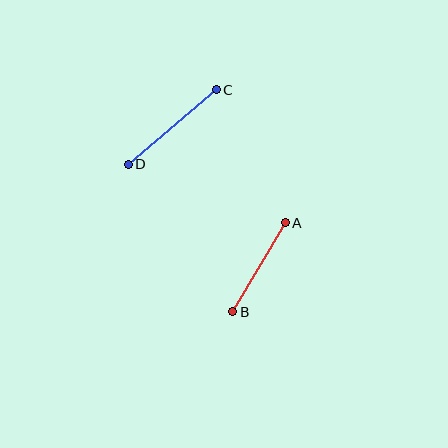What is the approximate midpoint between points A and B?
The midpoint is at approximately (259, 267) pixels.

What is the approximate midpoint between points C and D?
The midpoint is at approximately (172, 127) pixels.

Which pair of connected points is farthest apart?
Points C and D are farthest apart.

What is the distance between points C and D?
The distance is approximately 115 pixels.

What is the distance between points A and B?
The distance is approximately 104 pixels.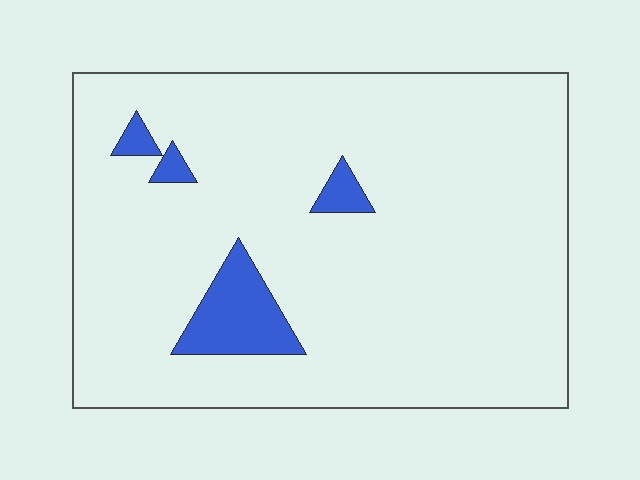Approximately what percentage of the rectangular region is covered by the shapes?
Approximately 5%.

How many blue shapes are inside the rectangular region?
4.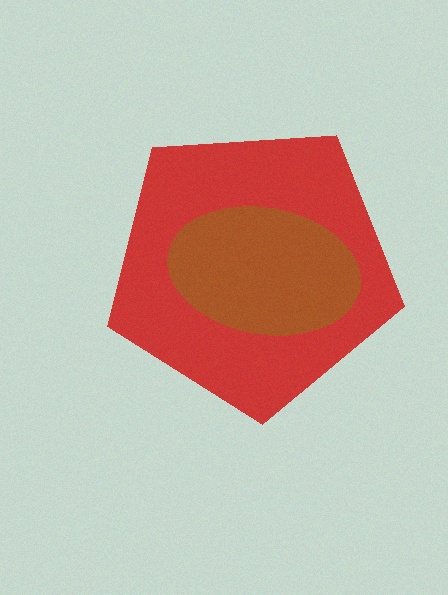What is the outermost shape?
The red pentagon.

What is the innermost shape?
The brown ellipse.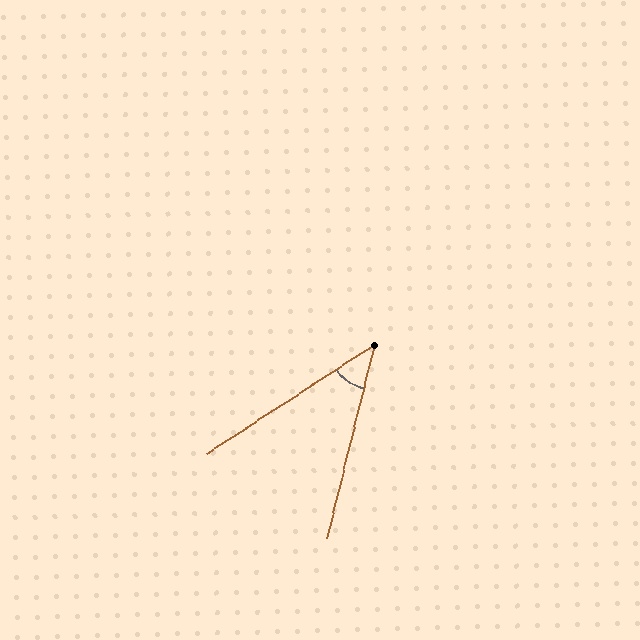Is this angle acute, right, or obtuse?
It is acute.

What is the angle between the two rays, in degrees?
Approximately 43 degrees.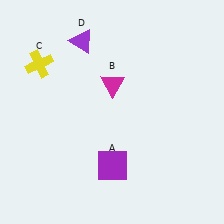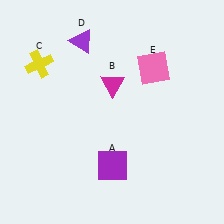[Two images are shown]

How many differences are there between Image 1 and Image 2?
There is 1 difference between the two images.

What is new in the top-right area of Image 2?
A pink square (E) was added in the top-right area of Image 2.